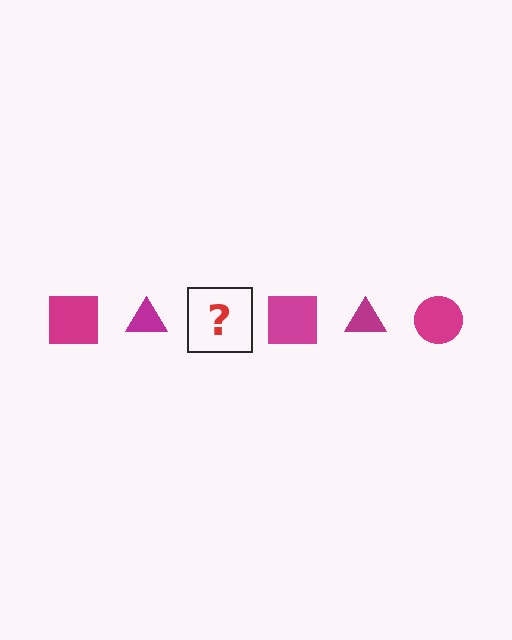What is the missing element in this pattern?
The missing element is a magenta circle.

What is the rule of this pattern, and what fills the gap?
The rule is that the pattern cycles through square, triangle, circle shapes in magenta. The gap should be filled with a magenta circle.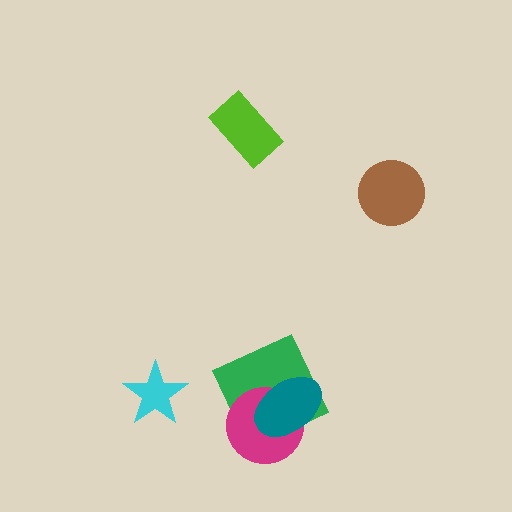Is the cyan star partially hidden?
No, no other shape covers it.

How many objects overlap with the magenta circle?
2 objects overlap with the magenta circle.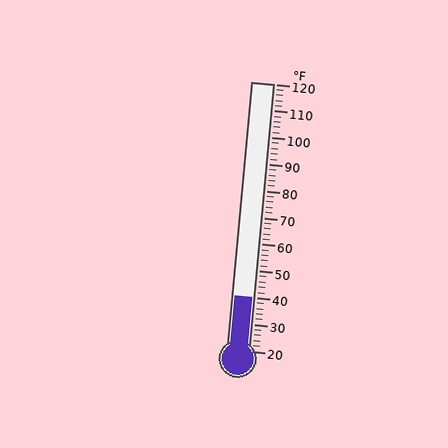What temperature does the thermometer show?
The thermometer shows approximately 40°F.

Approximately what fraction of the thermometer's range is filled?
The thermometer is filled to approximately 20% of its range.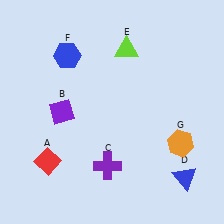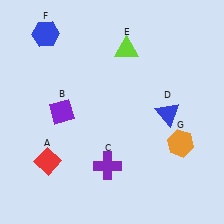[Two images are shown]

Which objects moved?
The objects that moved are: the blue triangle (D), the blue hexagon (F).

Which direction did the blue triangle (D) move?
The blue triangle (D) moved up.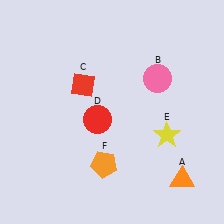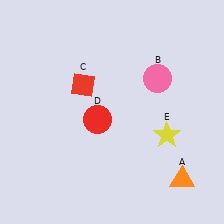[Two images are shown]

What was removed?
The orange pentagon (F) was removed in Image 2.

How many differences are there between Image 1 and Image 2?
There is 1 difference between the two images.